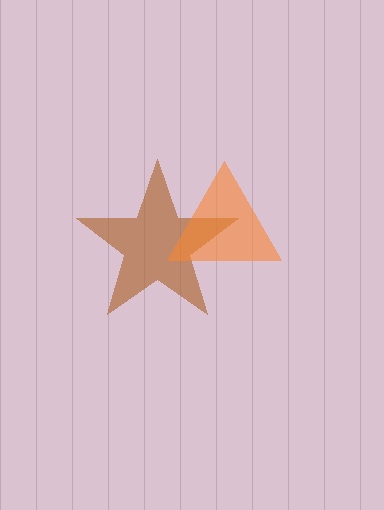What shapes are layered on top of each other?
The layered shapes are: a brown star, an orange triangle.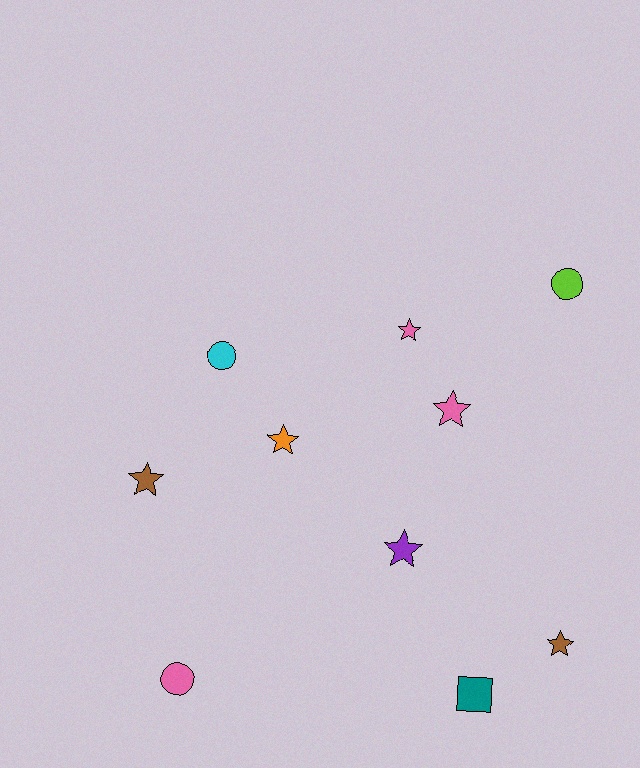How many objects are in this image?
There are 10 objects.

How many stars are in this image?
There are 6 stars.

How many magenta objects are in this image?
There are no magenta objects.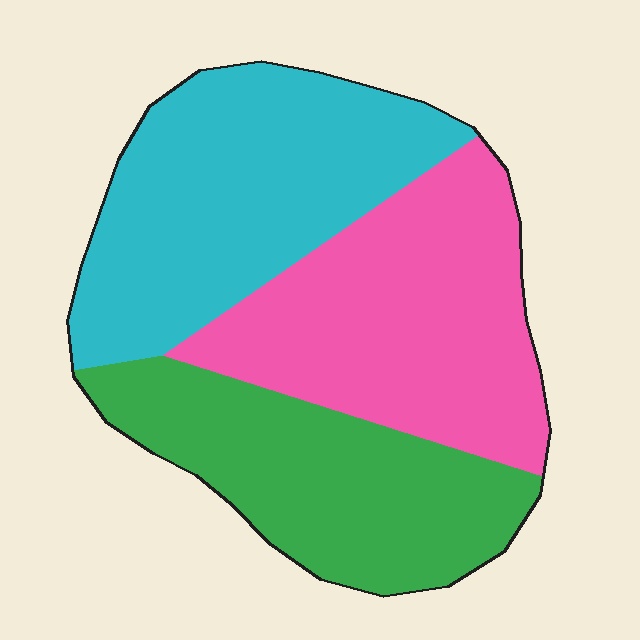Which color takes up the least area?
Green, at roughly 30%.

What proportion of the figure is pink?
Pink covers about 35% of the figure.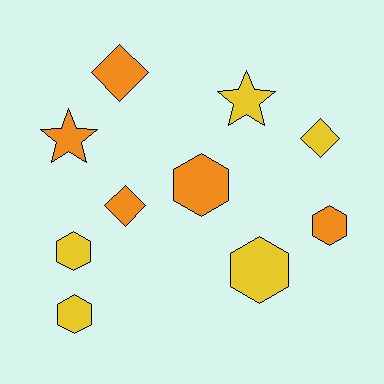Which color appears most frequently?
Orange, with 5 objects.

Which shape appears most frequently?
Hexagon, with 5 objects.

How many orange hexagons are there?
There are 2 orange hexagons.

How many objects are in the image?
There are 10 objects.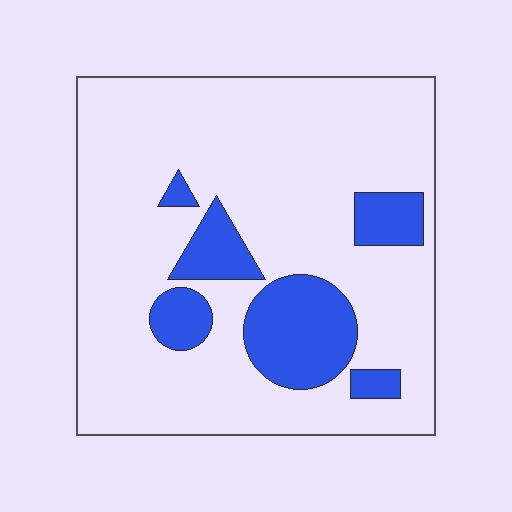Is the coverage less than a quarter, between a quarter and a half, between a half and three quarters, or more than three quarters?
Less than a quarter.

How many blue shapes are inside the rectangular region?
6.